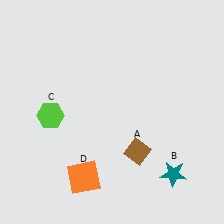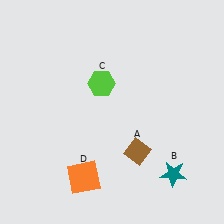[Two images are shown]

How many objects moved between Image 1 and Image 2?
1 object moved between the two images.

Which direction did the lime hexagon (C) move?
The lime hexagon (C) moved right.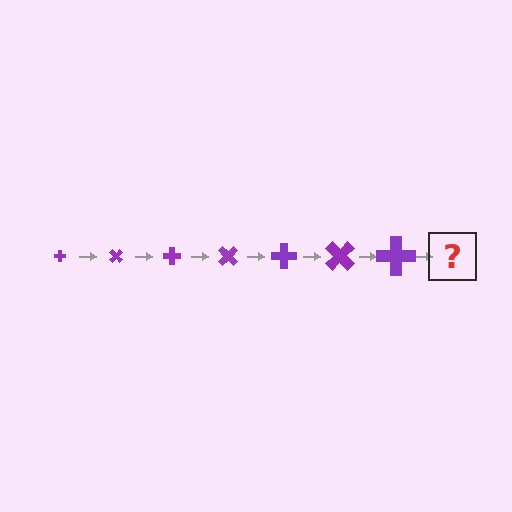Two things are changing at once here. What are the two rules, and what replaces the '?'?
The two rules are that the cross grows larger each step and it rotates 45 degrees each step. The '?' should be a cross, larger than the previous one and rotated 315 degrees from the start.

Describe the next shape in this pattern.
It should be a cross, larger than the previous one and rotated 315 degrees from the start.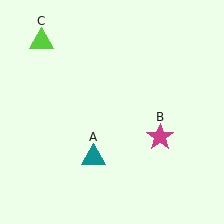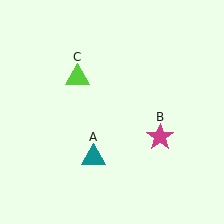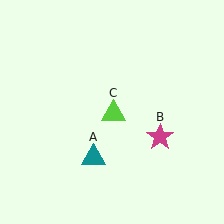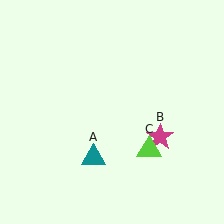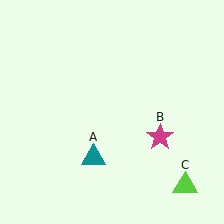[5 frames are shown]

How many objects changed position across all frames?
1 object changed position: lime triangle (object C).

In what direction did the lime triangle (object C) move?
The lime triangle (object C) moved down and to the right.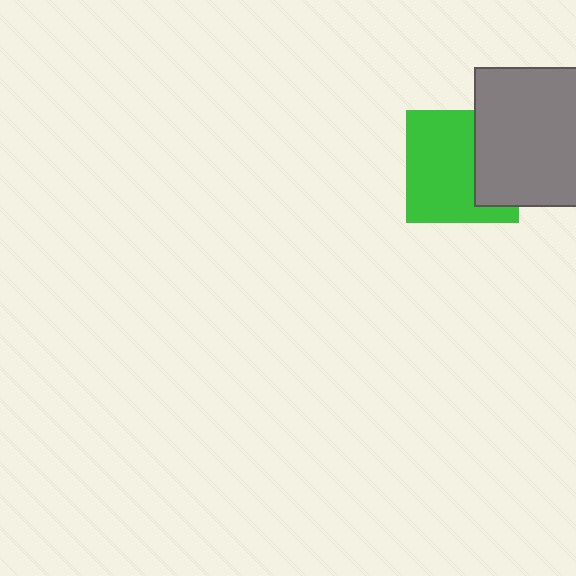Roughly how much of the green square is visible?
Most of it is visible (roughly 65%).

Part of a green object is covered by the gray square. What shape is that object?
It is a square.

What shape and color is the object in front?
The object in front is a gray square.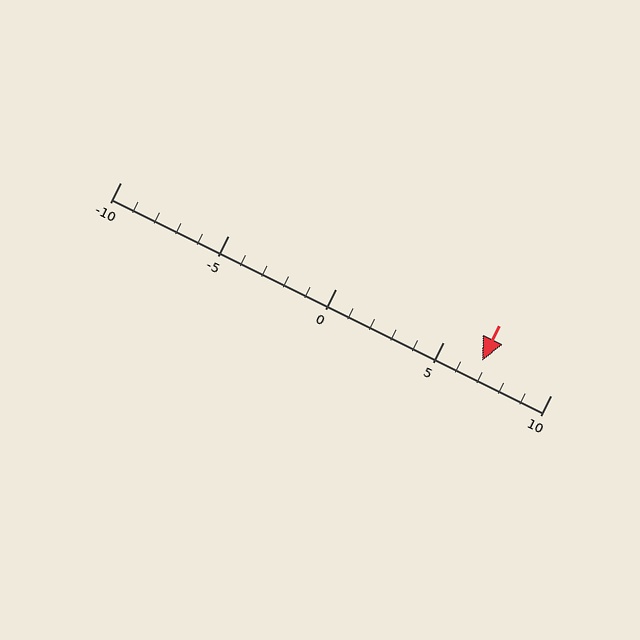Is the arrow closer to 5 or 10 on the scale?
The arrow is closer to 5.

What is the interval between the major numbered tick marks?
The major tick marks are spaced 5 units apart.